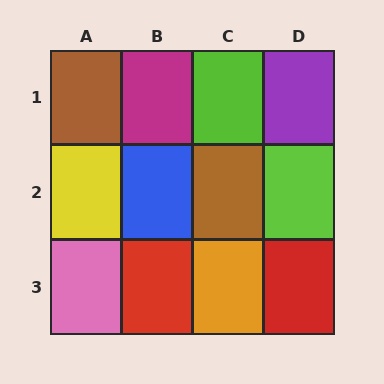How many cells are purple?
1 cell is purple.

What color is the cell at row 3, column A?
Pink.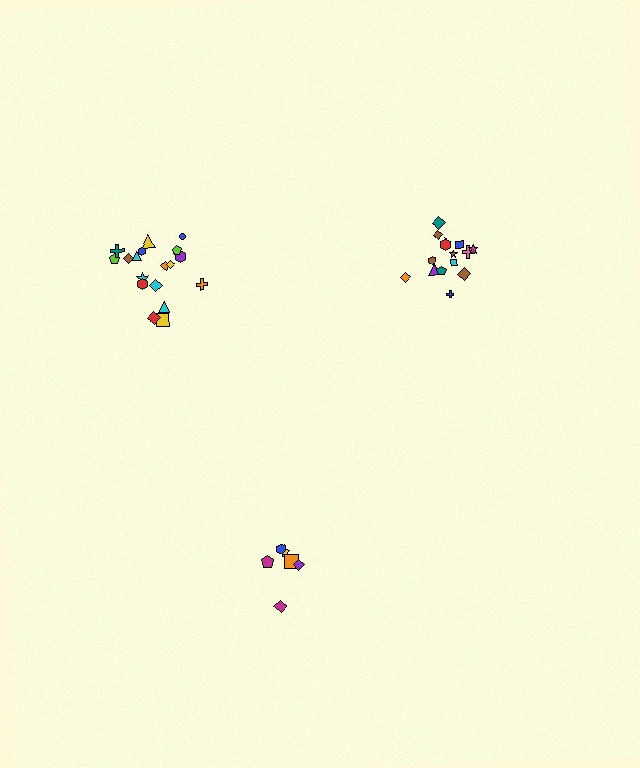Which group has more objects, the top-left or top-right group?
The top-left group.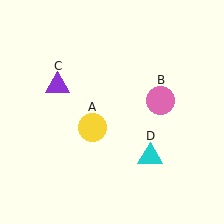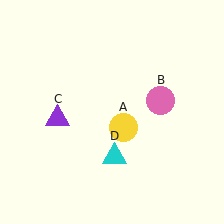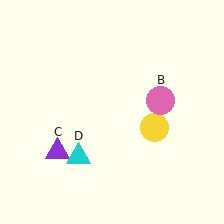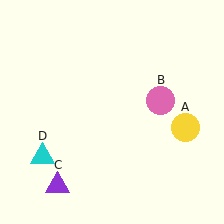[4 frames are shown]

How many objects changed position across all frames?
3 objects changed position: yellow circle (object A), purple triangle (object C), cyan triangle (object D).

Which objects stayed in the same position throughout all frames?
Pink circle (object B) remained stationary.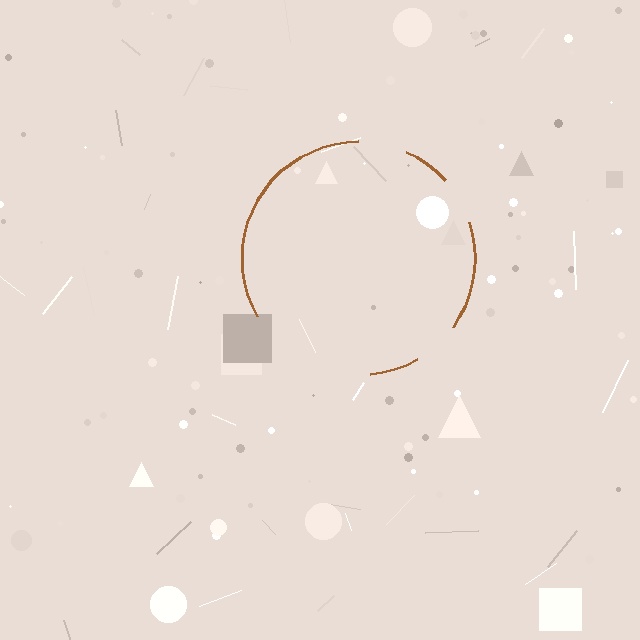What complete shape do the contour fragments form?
The contour fragments form a circle.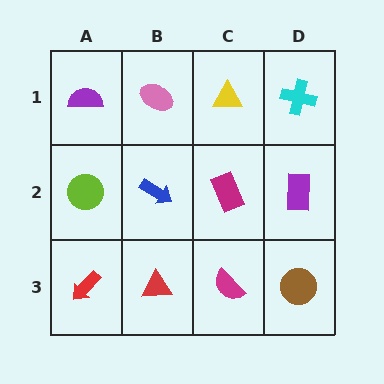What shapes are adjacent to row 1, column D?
A purple rectangle (row 2, column D), a yellow triangle (row 1, column C).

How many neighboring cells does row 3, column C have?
3.